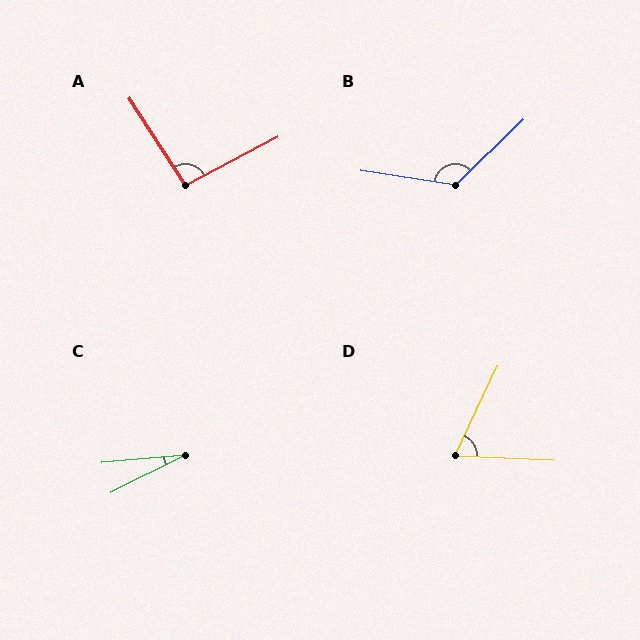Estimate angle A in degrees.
Approximately 96 degrees.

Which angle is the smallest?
C, at approximately 21 degrees.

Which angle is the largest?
B, at approximately 127 degrees.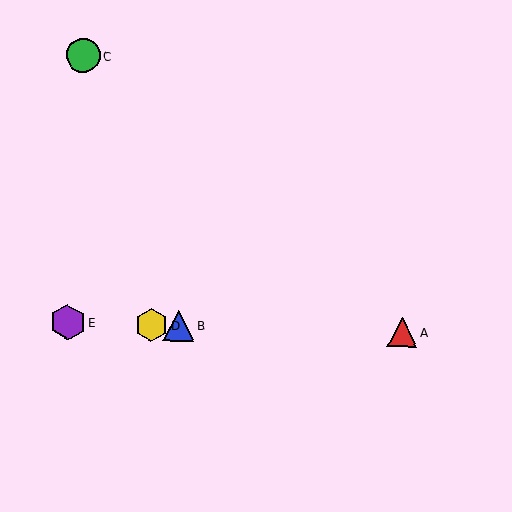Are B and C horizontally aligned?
No, B is at y≈326 and C is at y≈55.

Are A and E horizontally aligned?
Yes, both are at y≈332.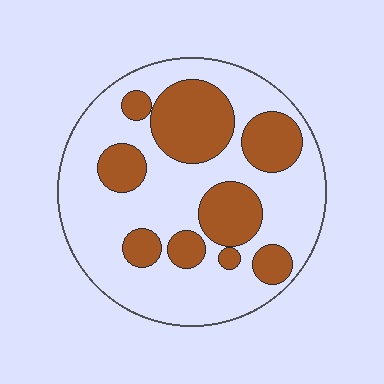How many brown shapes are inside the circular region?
9.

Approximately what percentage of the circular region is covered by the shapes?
Approximately 35%.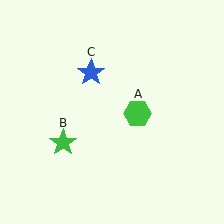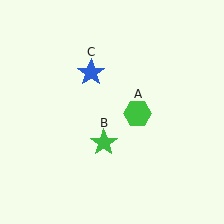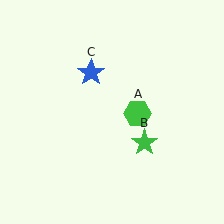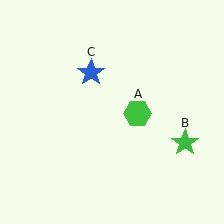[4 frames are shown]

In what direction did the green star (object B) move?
The green star (object B) moved right.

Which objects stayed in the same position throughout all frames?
Green hexagon (object A) and blue star (object C) remained stationary.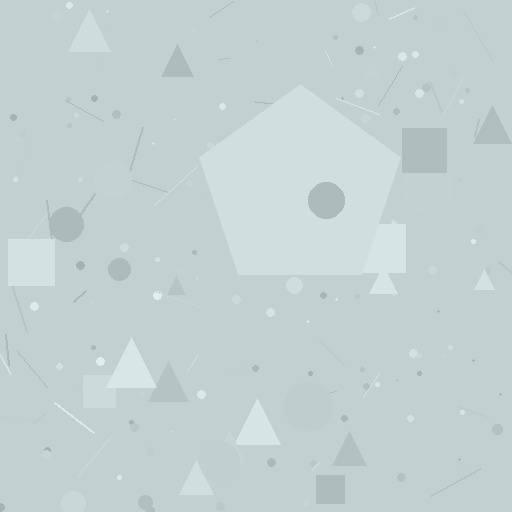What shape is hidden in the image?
A pentagon is hidden in the image.